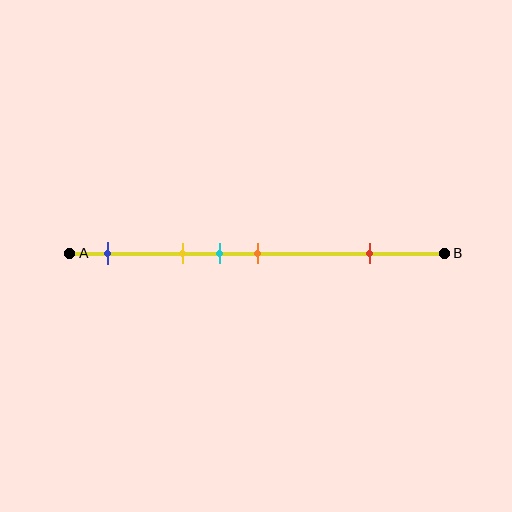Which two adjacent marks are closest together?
The cyan and orange marks are the closest adjacent pair.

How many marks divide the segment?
There are 5 marks dividing the segment.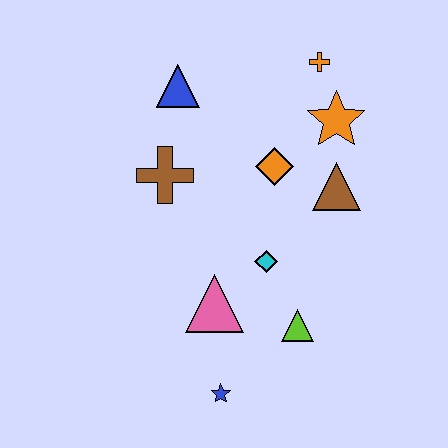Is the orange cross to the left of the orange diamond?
No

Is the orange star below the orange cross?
Yes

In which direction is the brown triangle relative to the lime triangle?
The brown triangle is above the lime triangle.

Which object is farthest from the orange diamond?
The blue star is farthest from the orange diamond.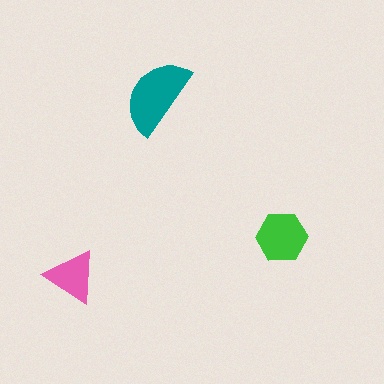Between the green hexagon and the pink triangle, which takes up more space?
The green hexagon.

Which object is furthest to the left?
The pink triangle is leftmost.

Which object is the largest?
The teal semicircle.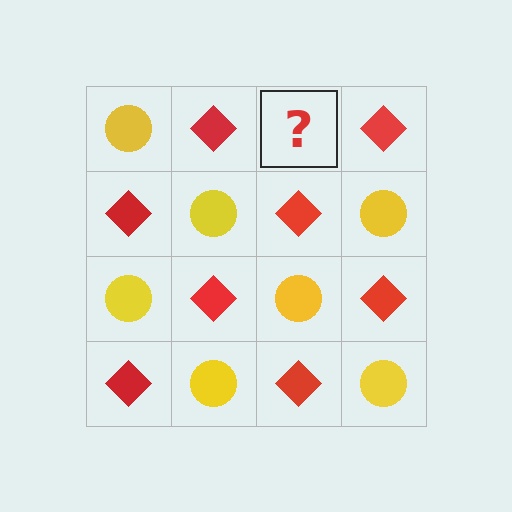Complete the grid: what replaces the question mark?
The question mark should be replaced with a yellow circle.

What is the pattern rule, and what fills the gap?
The rule is that it alternates yellow circle and red diamond in a checkerboard pattern. The gap should be filled with a yellow circle.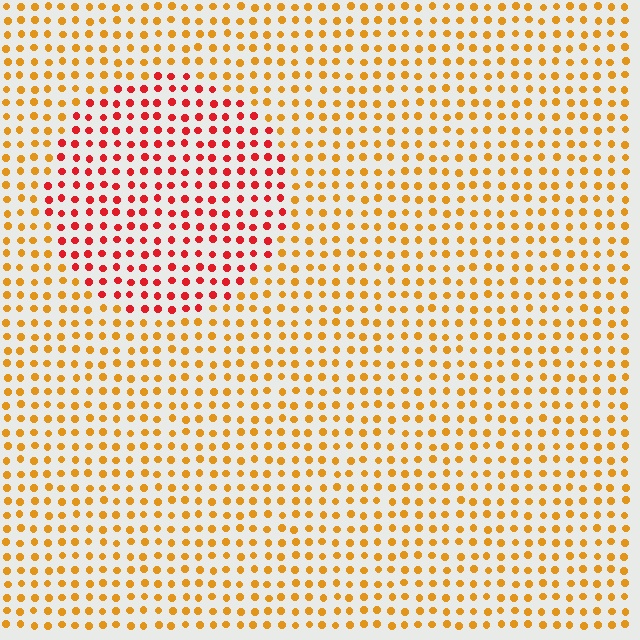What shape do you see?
I see a circle.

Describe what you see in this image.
The image is filled with small orange elements in a uniform arrangement. A circle-shaped region is visible where the elements are tinted to a slightly different hue, forming a subtle color boundary.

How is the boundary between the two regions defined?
The boundary is defined purely by a slight shift in hue (about 41 degrees). Spacing, size, and orientation are identical on both sides.